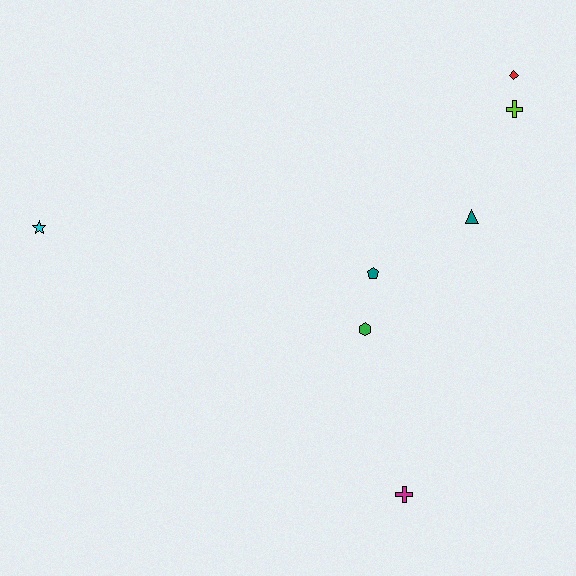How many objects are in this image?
There are 7 objects.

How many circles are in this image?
There are no circles.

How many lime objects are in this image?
There is 1 lime object.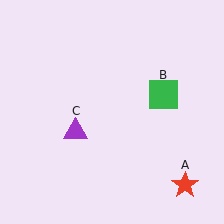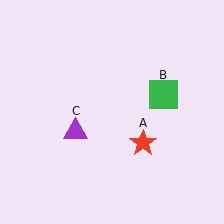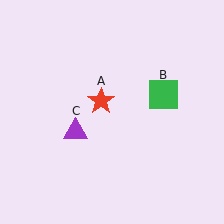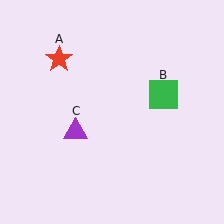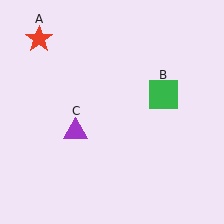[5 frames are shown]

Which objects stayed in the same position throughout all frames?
Green square (object B) and purple triangle (object C) remained stationary.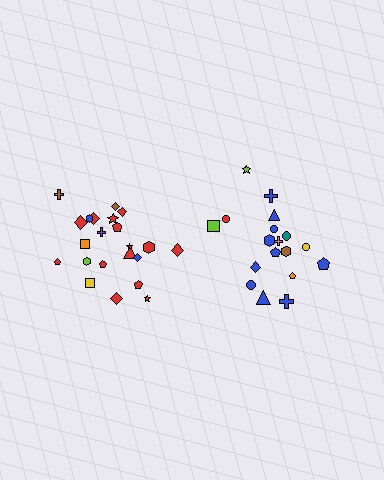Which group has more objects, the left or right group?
The left group.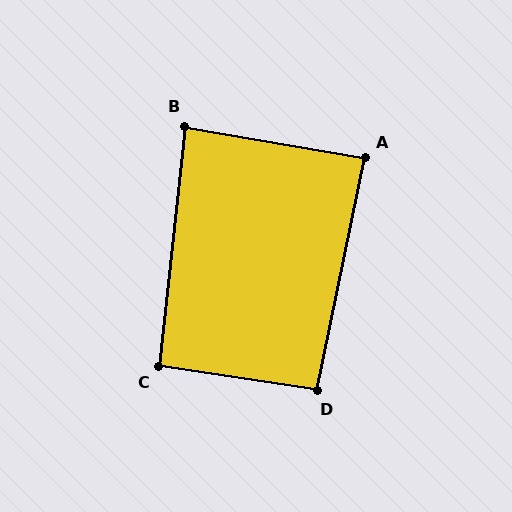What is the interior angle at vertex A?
Approximately 88 degrees (approximately right).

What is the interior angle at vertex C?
Approximately 92 degrees (approximately right).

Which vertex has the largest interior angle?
D, at approximately 93 degrees.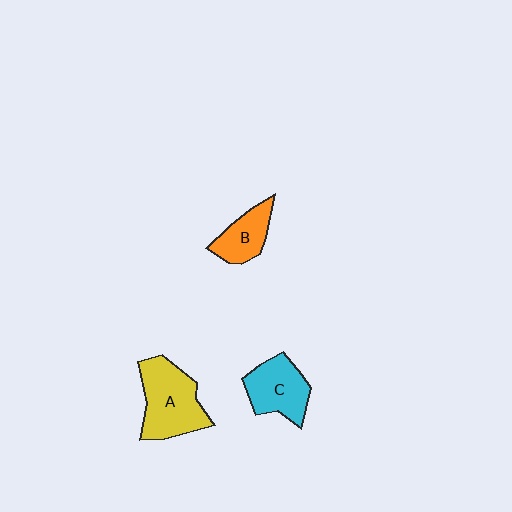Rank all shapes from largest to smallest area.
From largest to smallest: A (yellow), C (cyan), B (orange).